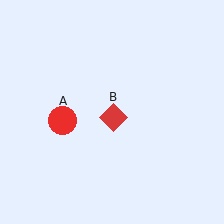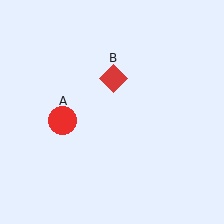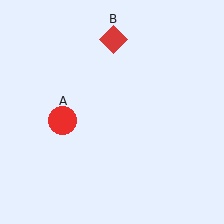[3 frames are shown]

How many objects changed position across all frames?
1 object changed position: red diamond (object B).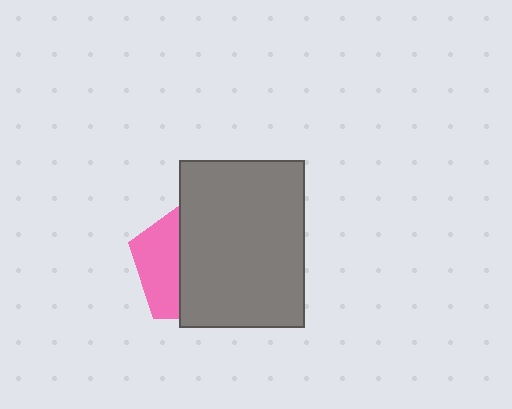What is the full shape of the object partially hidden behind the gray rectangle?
The partially hidden object is a pink pentagon.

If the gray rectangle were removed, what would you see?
You would see the complete pink pentagon.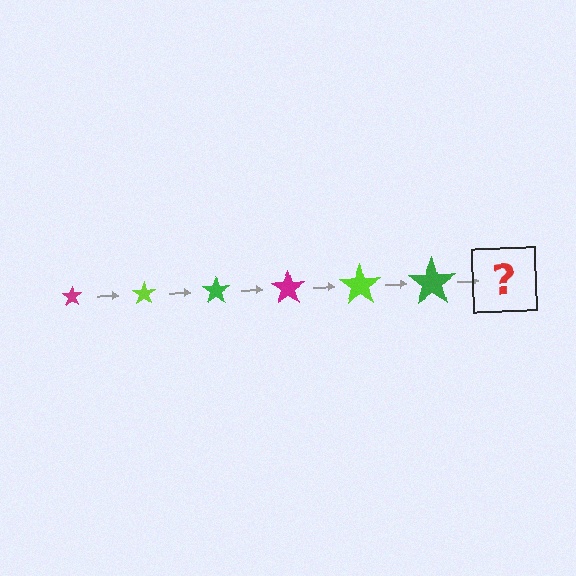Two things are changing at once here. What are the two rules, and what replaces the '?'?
The two rules are that the star grows larger each step and the color cycles through magenta, lime, and green. The '?' should be a magenta star, larger than the previous one.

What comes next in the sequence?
The next element should be a magenta star, larger than the previous one.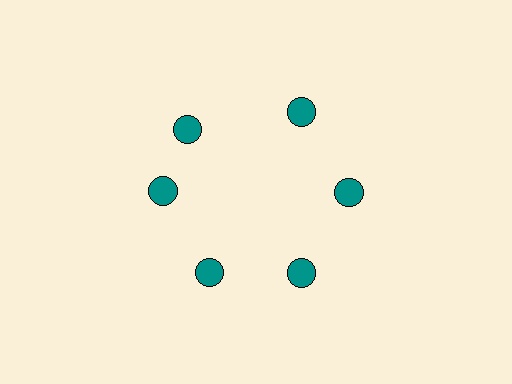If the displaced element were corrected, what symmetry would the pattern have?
It would have 6-fold rotational symmetry — the pattern would map onto itself every 60 degrees.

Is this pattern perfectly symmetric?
No. The 6 teal circles are arranged in a ring, but one element near the 11 o'clock position is rotated out of alignment along the ring, breaking the 6-fold rotational symmetry.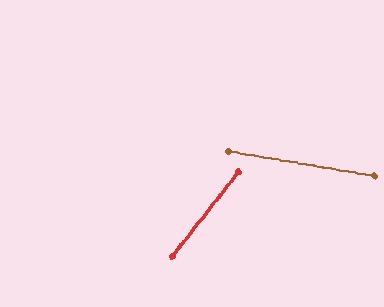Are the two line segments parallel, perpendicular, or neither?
Neither parallel nor perpendicular — they differ by about 62°.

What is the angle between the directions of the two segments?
Approximately 62 degrees.